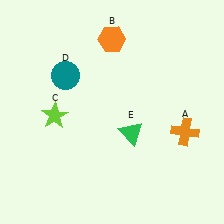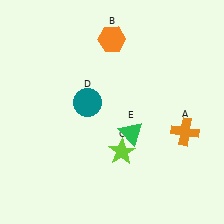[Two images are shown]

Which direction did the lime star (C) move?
The lime star (C) moved right.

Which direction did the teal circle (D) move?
The teal circle (D) moved down.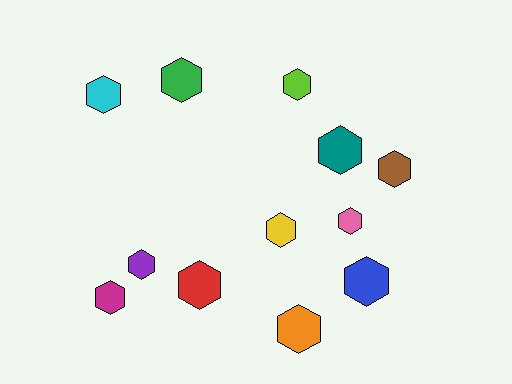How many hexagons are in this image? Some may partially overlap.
There are 12 hexagons.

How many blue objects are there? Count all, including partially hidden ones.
There is 1 blue object.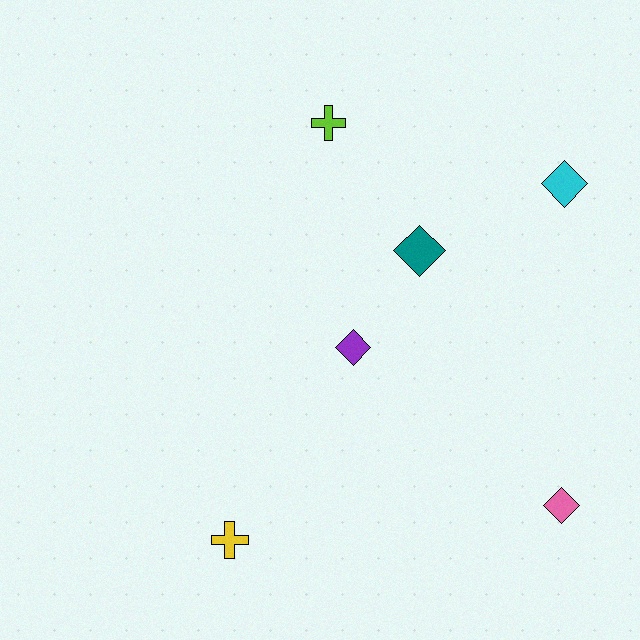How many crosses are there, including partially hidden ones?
There are 2 crosses.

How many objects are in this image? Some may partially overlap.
There are 6 objects.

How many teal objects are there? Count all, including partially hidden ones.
There is 1 teal object.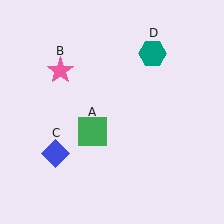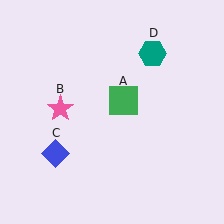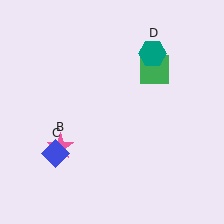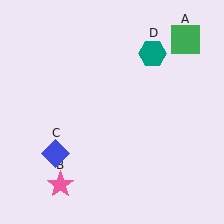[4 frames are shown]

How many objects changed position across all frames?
2 objects changed position: green square (object A), pink star (object B).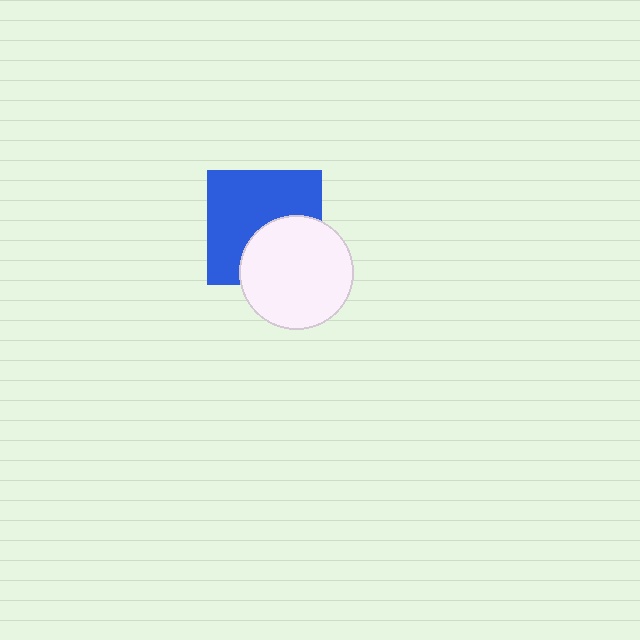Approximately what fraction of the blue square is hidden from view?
Roughly 38% of the blue square is hidden behind the white circle.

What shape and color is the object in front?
The object in front is a white circle.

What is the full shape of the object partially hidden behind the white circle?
The partially hidden object is a blue square.